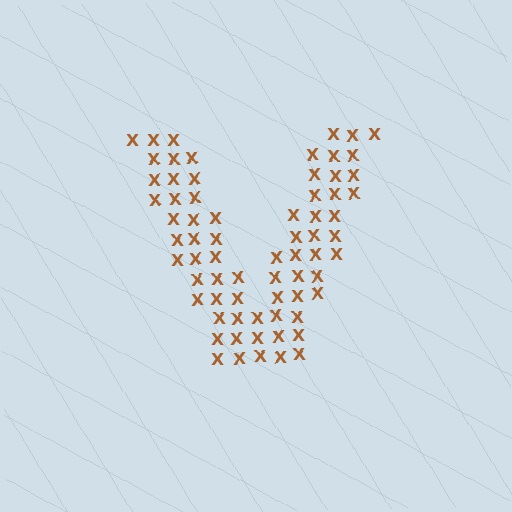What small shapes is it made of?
It is made of small letter X's.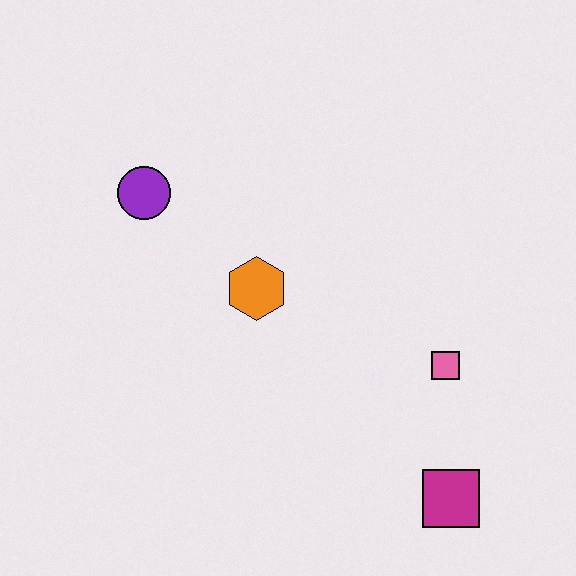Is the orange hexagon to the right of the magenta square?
No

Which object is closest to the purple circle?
The orange hexagon is closest to the purple circle.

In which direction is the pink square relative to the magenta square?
The pink square is above the magenta square.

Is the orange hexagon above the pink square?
Yes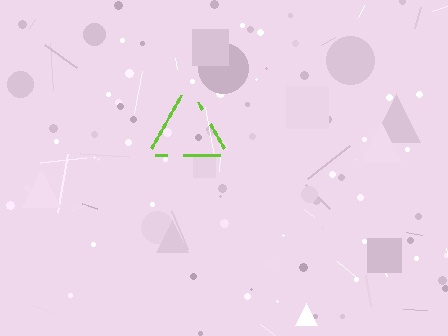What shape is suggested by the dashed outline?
The dashed outline suggests a triangle.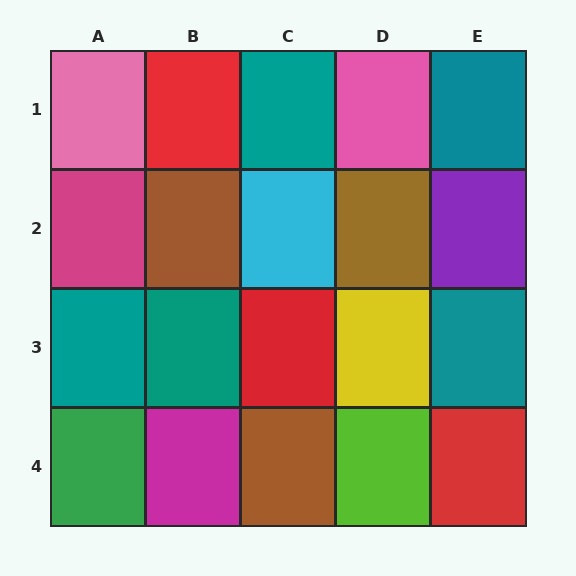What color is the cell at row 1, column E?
Teal.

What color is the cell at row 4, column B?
Magenta.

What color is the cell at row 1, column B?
Red.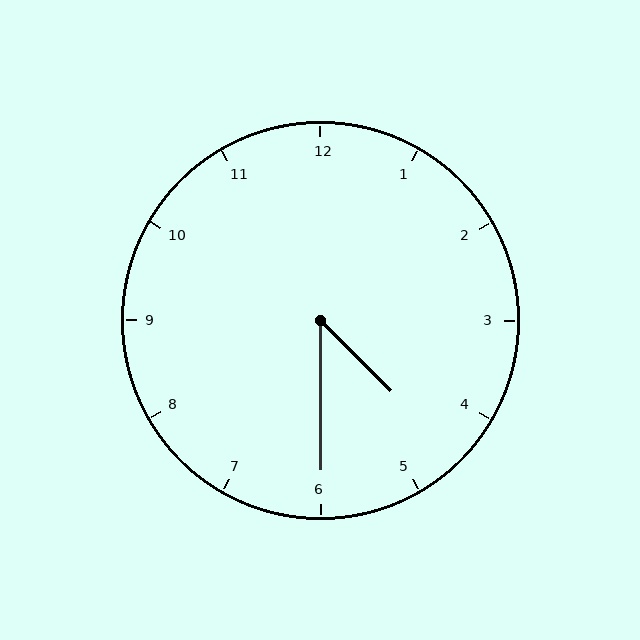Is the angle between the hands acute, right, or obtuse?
It is acute.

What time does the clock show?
4:30.